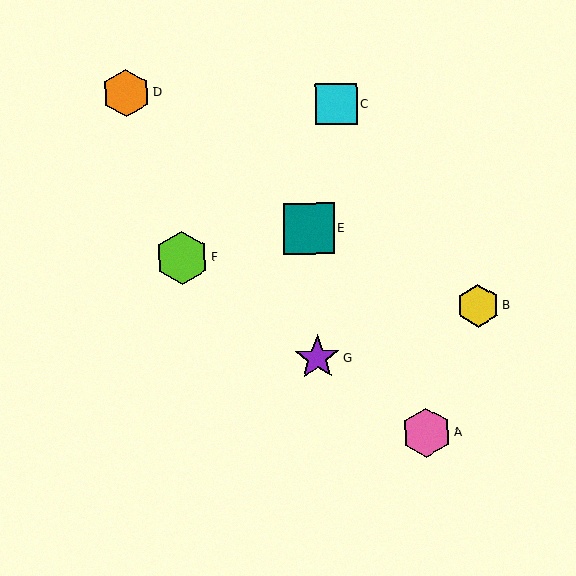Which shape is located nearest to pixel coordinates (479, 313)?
The yellow hexagon (labeled B) at (478, 306) is nearest to that location.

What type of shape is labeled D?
Shape D is an orange hexagon.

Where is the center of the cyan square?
The center of the cyan square is at (336, 104).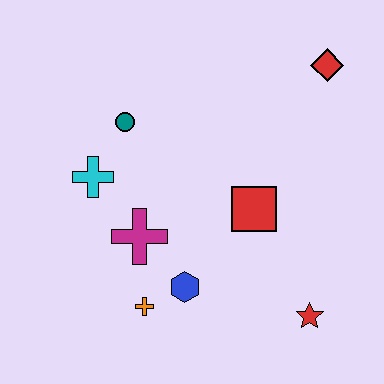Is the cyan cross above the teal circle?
No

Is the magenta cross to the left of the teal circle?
No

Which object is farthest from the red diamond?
The orange cross is farthest from the red diamond.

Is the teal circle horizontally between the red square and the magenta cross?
No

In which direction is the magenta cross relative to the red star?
The magenta cross is to the left of the red star.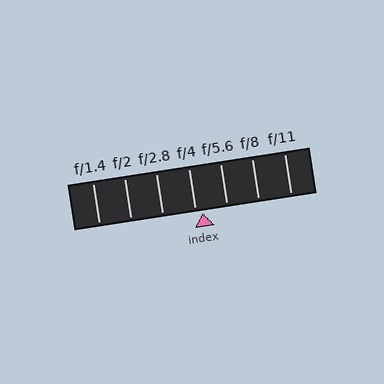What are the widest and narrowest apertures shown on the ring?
The widest aperture shown is f/1.4 and the narrowest is f/11.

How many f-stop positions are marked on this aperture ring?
There are 7 f-stop positions marked.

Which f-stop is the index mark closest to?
The index mark is closest to f/4.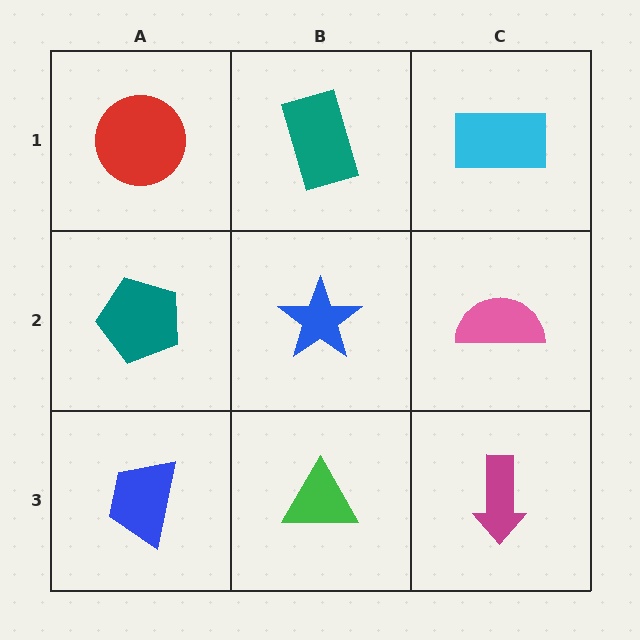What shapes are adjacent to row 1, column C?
A pink semicircle (row 2, column C), a teal rectangle (row 1, column B).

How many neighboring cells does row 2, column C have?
3.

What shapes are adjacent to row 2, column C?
A cyan rectangle (row 1, column C), a magenta arrow (row 3, column C), a blue star (row 2, column B).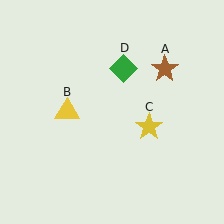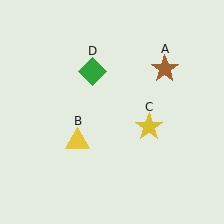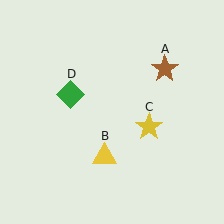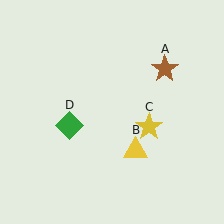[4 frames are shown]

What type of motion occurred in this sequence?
The yellow triangle (object B), green diamond (object D) rotated counterclockwise around the center of the scene.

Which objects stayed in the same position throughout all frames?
Brown star (object A) and yellow star (object C) remained stationary.